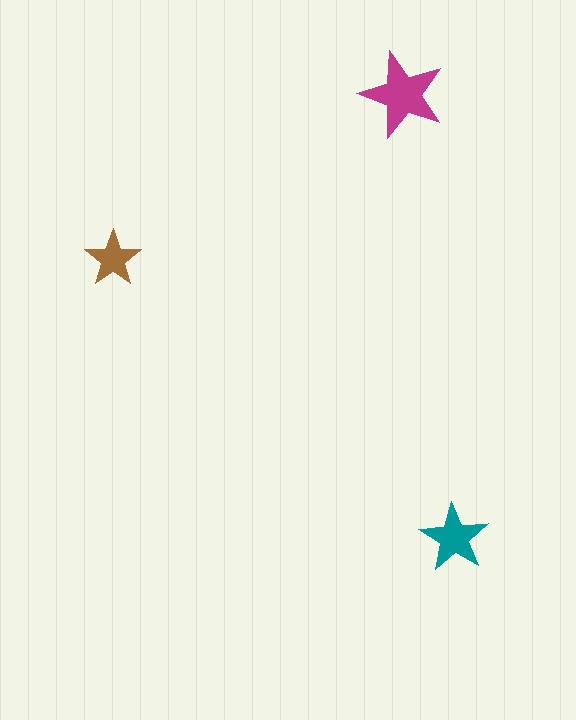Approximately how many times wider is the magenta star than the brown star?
About 1.5 times wider.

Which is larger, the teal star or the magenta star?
The magenta one.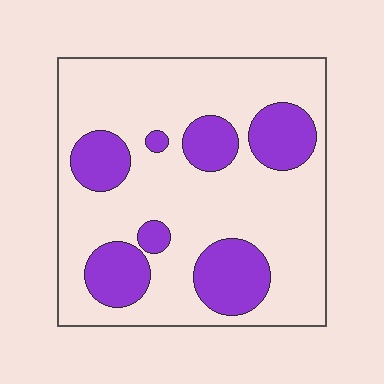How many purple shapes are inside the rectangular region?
7.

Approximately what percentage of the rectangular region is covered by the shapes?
Approximately 25%.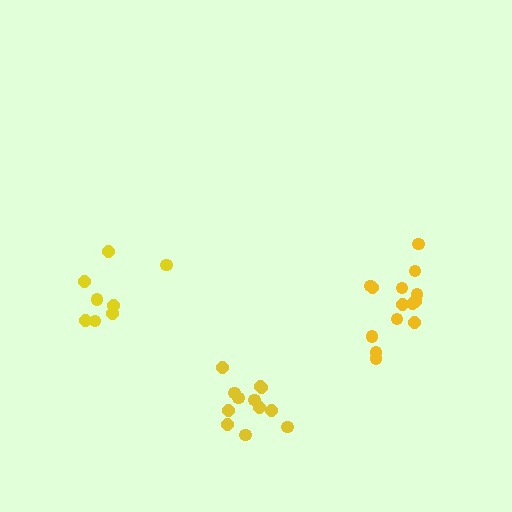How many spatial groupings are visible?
There are 3 spatial groupings.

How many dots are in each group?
Group 1: 12 dots, Group 2: 14 dots, Group 3: 8 dots (34 total).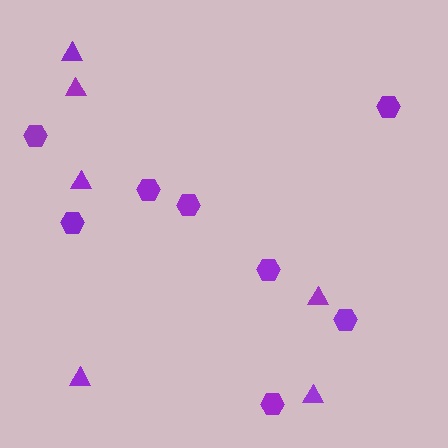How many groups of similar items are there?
There are 2 groups: one group of hexagons (8) and one group of triangles (6).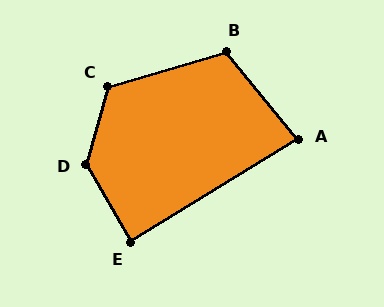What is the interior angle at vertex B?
Approximately 113 degrees (obtuse).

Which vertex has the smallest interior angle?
A, at approximately 82 degrees.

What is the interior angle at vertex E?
Approximately 89 degrees (approximately right).